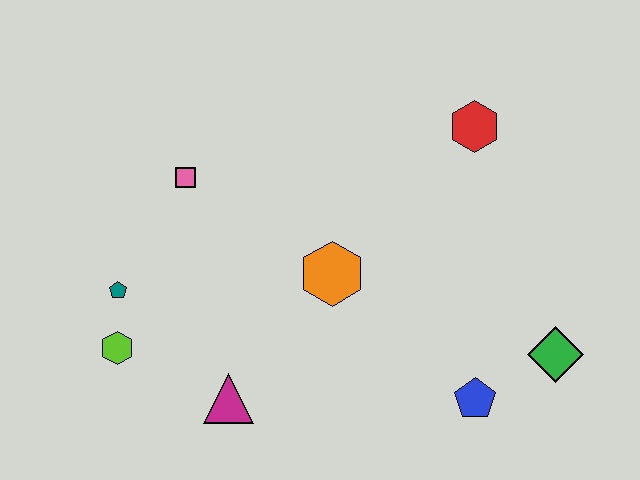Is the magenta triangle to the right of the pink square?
Yes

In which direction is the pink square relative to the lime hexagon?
The pink square is above the lime hexagon.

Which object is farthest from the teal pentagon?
The green diamond is farthest from the teal pentagon.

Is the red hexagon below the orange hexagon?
No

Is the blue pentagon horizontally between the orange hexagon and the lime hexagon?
No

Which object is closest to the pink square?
The teal pentagon is closest to the pink square.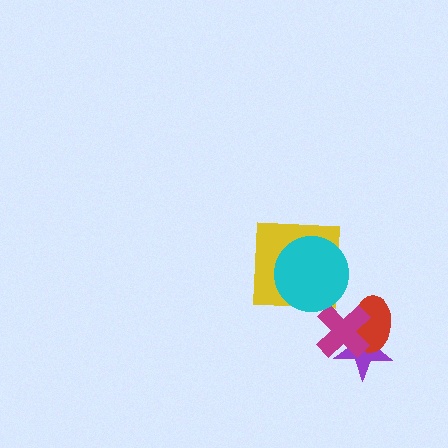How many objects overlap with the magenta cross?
2 objects overlap with the magenta cross.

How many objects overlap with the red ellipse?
2 objects overlap with the red ellipse.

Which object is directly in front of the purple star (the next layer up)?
The red ellipse is directly in front of the purple star.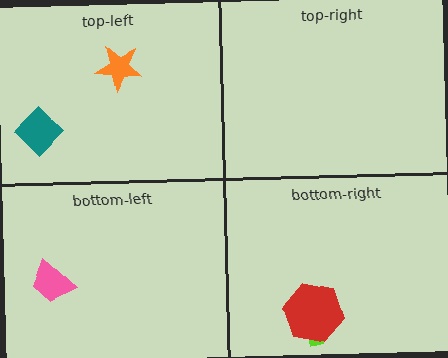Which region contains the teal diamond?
The top-left region.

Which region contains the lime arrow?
The bottom-right region.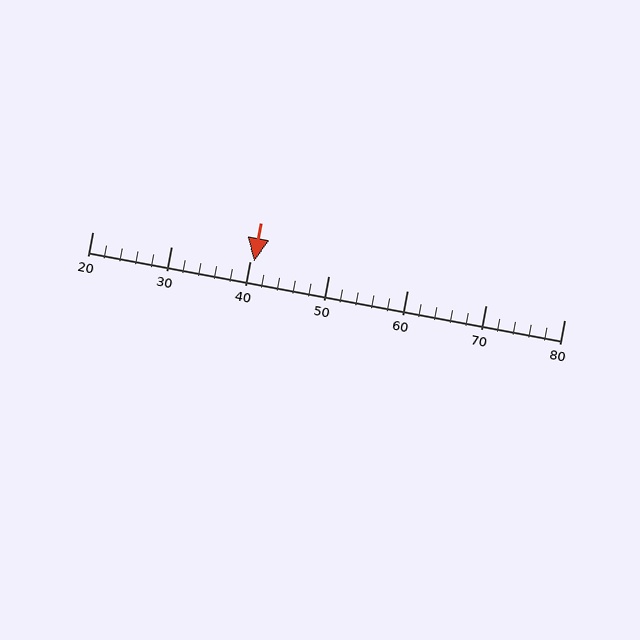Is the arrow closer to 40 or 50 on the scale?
The arrow is closer to 40.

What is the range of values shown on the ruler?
The ruler shows values from 20 to 80.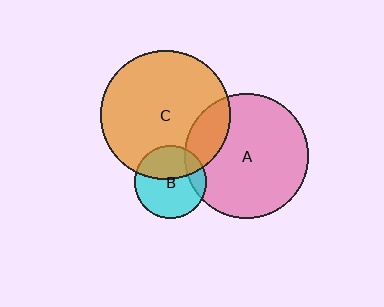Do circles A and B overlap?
Yes.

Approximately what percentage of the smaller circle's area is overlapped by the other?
Approximately 15%.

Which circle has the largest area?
Circle C (orange).